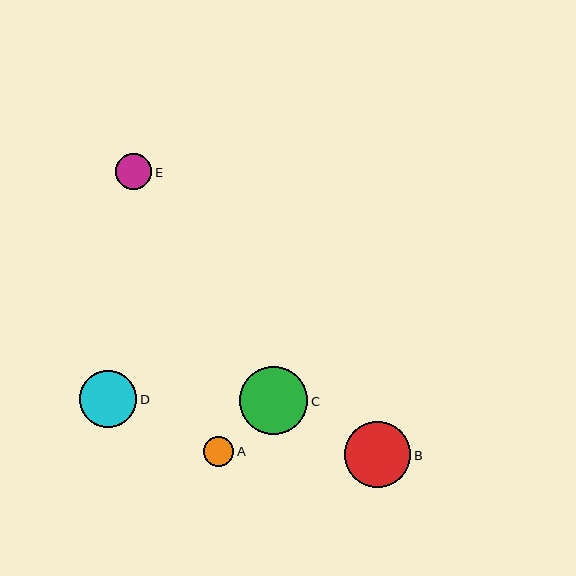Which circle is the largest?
Circle C is the largest with a size of approximately 68 pixels.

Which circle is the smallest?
Circle A is the smallest with a size of approximately 30 pixels.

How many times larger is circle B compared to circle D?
Circle B is approximately 1.2 times the size of circle D.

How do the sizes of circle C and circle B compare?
Circle C and circle B are approximately the same size.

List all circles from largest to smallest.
From largest to smallest: C, B, D, E, A.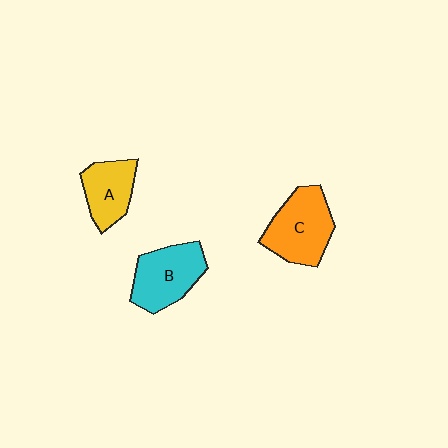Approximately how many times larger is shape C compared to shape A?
Approximately 1.4 times.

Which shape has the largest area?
Shape C (orange).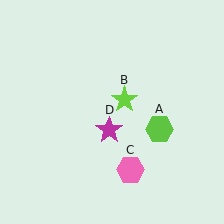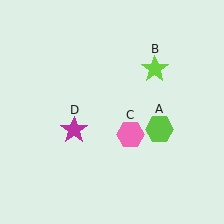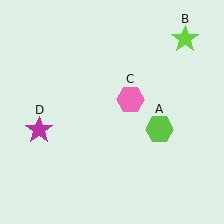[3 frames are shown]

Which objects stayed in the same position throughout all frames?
Lime hexagon (object A) remained stationary.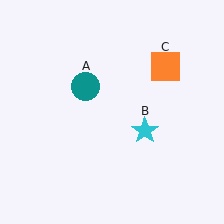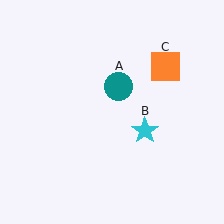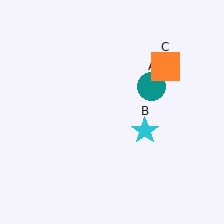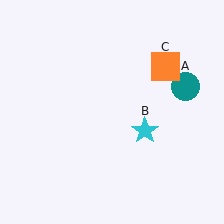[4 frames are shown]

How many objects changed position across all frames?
1 object changed position: teal circle (object A).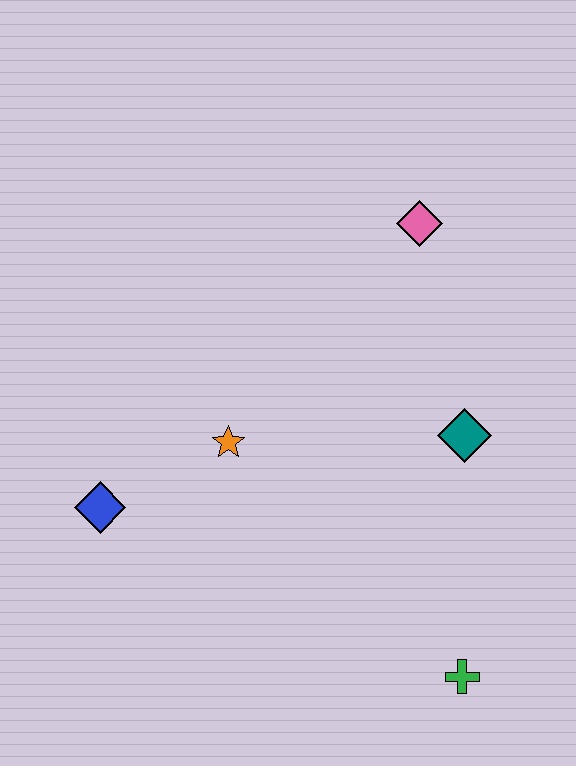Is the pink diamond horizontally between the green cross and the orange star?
Yes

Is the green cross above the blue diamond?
No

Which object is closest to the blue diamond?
The orange star is closest to the blue diamond.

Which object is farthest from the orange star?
The green cross is farthest from the orange star.